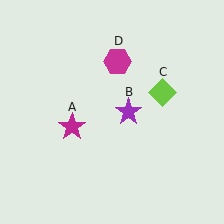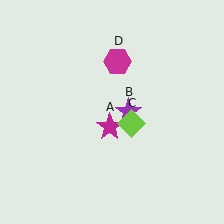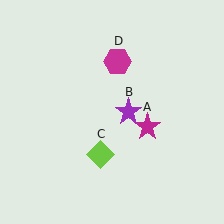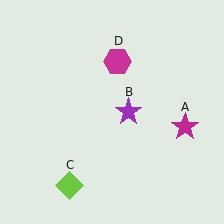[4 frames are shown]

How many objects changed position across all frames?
2 objects changed position: magenta star (object A), lime diamond (object C).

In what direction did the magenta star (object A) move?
The magenta star (object A) moved right.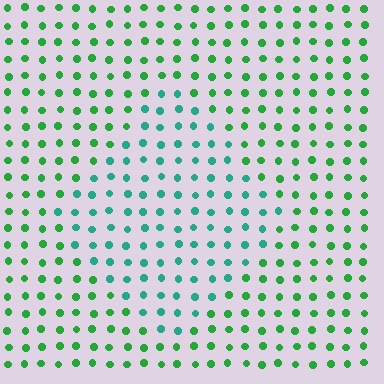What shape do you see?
I see a diamond.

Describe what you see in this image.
The image is filled with small green elements in a uniform arrangement. A diamond-shaped region is visible where the elements are tinted to a slightly different hue, forming a subtle color boundary.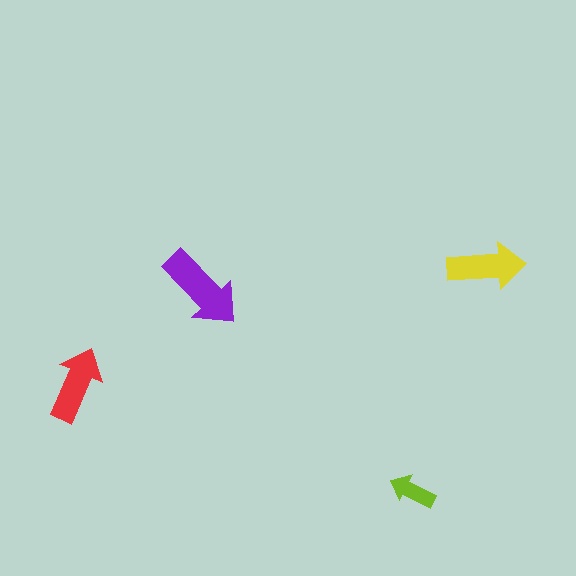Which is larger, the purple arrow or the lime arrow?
The purple one.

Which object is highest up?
The yellow arrow is topmost.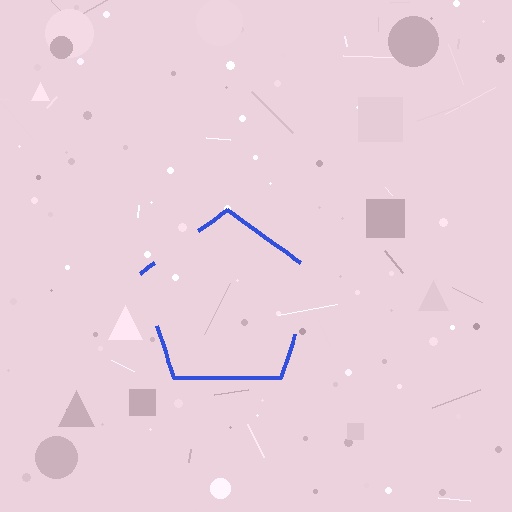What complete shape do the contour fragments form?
The contour fragments form a pentagon.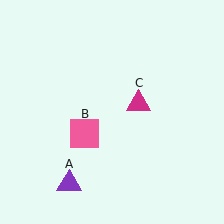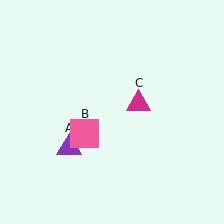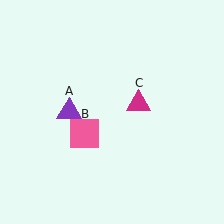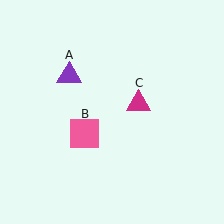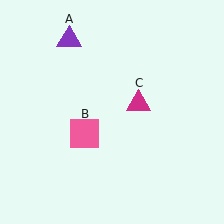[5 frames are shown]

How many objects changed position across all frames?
1 object changed position: purple triangle (object A).